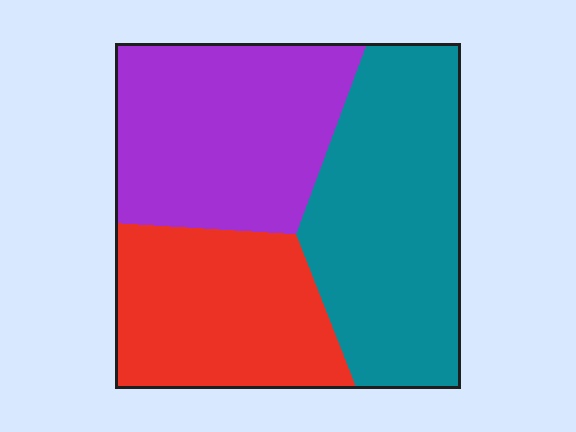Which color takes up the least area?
Red, at roughly 30%.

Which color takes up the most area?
Teal, at roughly 40%.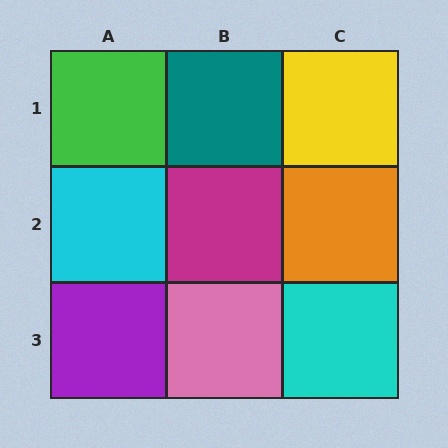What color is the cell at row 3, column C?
Cyan.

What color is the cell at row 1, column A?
Green.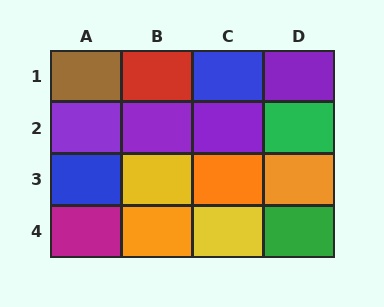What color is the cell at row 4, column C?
Yellow.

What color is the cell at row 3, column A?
Blue.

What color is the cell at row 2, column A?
Purple.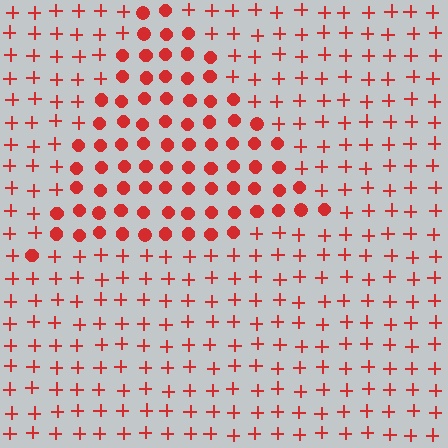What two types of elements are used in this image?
The image uses circles inside the triangle region and plus signs outside it.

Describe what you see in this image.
The image is filled with small red elements arranged in a uniform grid. A triangle-shaped region contains circles, while the surrounding area contains plus signs. The boundary is defined purely by the change in element shape.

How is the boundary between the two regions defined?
The boundary is defined by a change in element shape: circles inside vs. plus signs outside. All elements share the same color and spacing.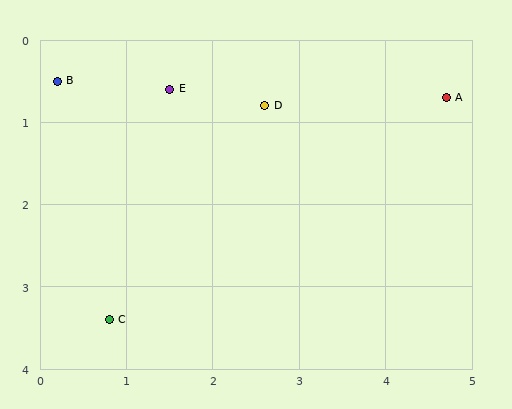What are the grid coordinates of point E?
Point E is at approximately (1.5, 0.6).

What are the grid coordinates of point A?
Point A is at approximately (4.7, 0.7).